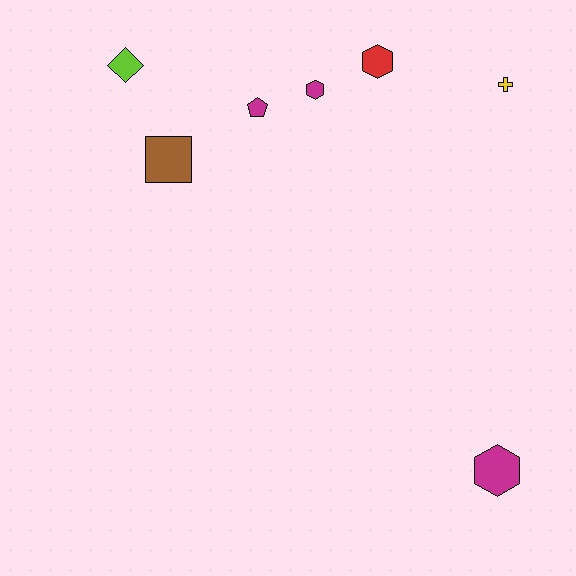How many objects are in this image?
There are 7 objects.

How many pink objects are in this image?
There are no pink objects.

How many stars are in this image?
There are no stars.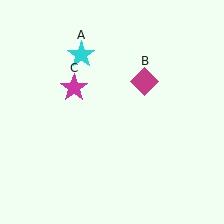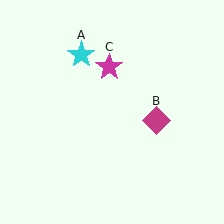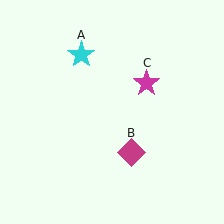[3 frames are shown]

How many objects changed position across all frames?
2 objects changed position: magenta diamond (object B), magenta star (object C).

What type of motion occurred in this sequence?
The magenta diamond (object B), magenta star (object C) rotated clockwise around the center of the scene.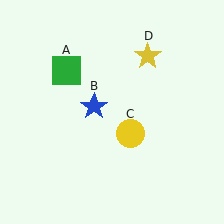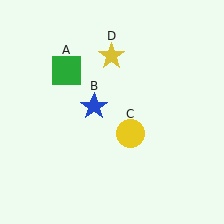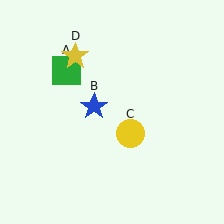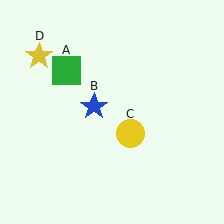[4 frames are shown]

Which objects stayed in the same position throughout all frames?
Green square (object A) and blue star (object B) and yellow circle (object C) remained stationary.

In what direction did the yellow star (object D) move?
The yellow star (object D) moved left.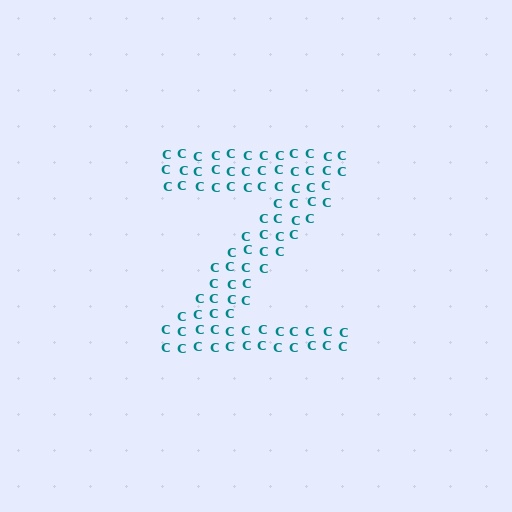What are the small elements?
The small elements are letter C's.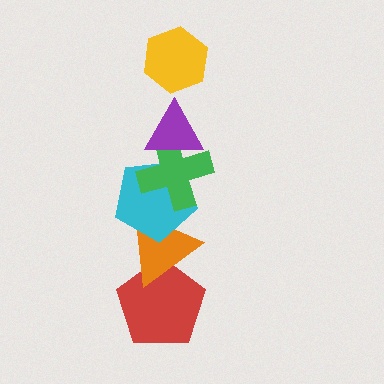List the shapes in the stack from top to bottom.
From top to bottom: the yellow hexagon, the purple triangle, the green cross, the cyan pentagon, the orange triangle, the red pentagon.